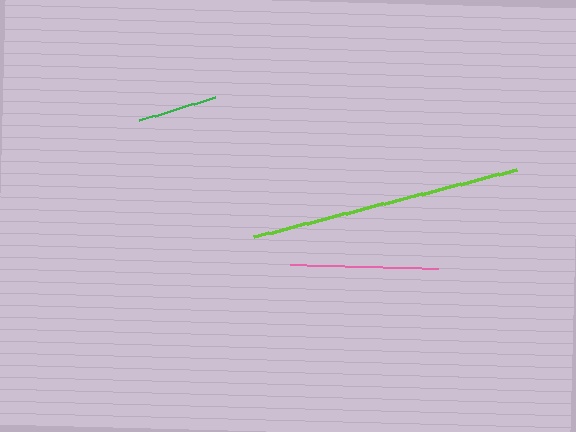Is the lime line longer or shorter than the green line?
The lime line is longer than the green line.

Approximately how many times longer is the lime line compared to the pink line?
The lime line is approximately 1.8 times the length of the pink line.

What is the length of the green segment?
The green segment is approximately 79 pixels long.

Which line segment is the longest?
The lime line is the longest at approximately 272 pixels.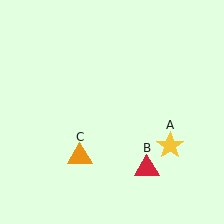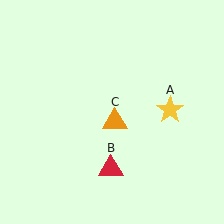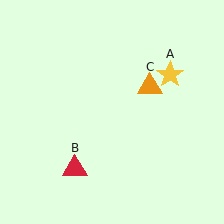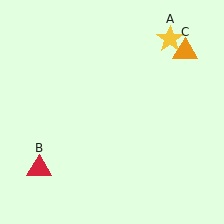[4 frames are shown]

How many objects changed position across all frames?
3 objects changed position: yellow star (object A), red triangle (object B), orange triangle (object C).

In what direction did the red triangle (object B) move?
The red triangle (object B) moved left.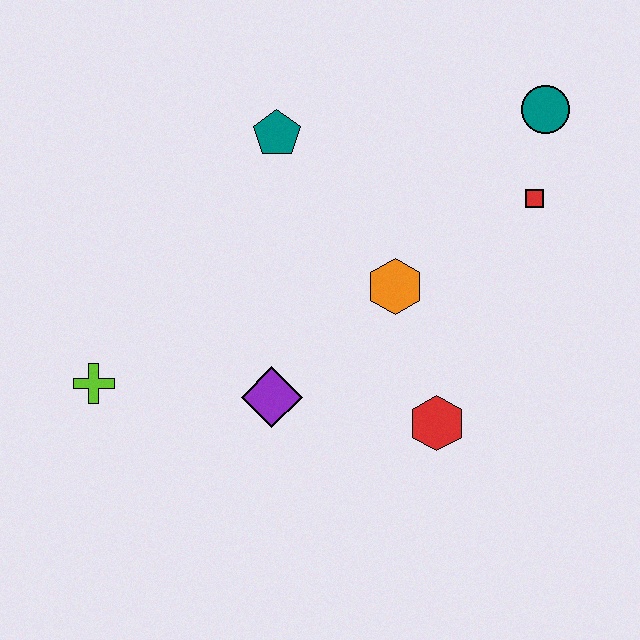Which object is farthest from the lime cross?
The teal circle is farthest from the lime cross.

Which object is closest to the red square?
The teal circle is closest to the red square.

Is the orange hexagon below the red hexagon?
No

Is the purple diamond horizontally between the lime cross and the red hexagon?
Yes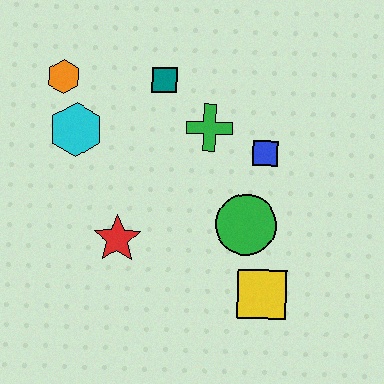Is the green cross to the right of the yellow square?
No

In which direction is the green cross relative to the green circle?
The green cross is above the green circle.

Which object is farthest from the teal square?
The yellow square is farthest from the teal square.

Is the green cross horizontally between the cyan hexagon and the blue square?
Yes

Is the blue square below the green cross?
Yes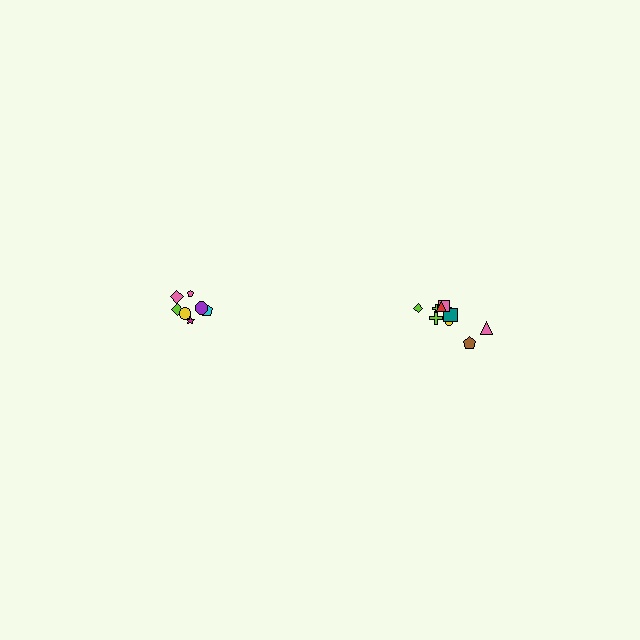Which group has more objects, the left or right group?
The right group.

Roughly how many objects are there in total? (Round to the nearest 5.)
Roughly 15 objects in total.